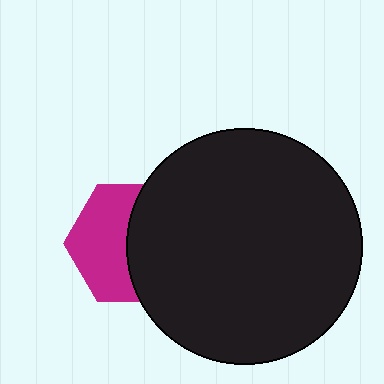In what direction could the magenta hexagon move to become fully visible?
The magenta hexagon could move left. That would shift it out from behind the black circle entirely.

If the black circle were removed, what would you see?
You would see the complete magenta hexagon.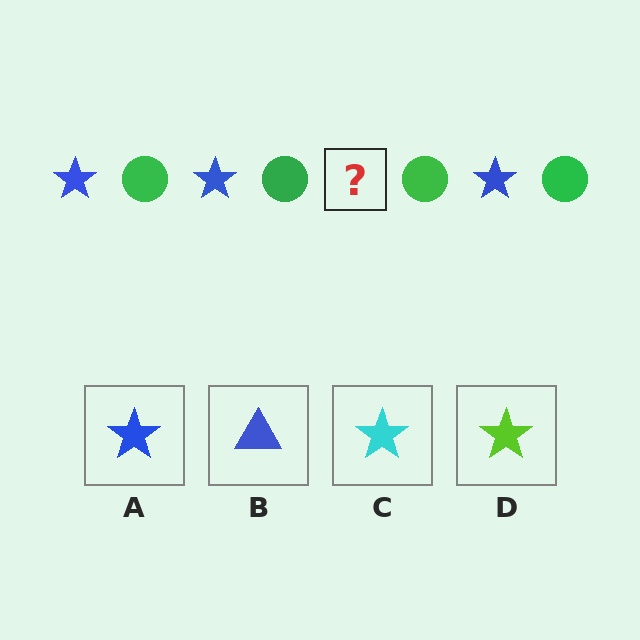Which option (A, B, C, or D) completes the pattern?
A.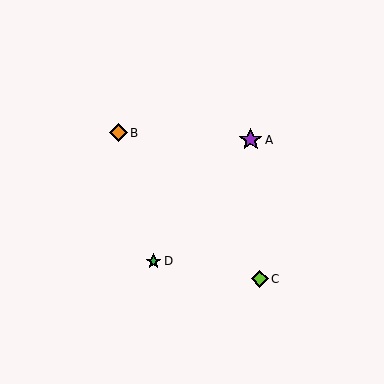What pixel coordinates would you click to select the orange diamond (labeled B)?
Click at (118, 133) to select the orange diamond B.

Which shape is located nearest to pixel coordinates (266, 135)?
The purple star (labeled A) at (251, 140) is nearest to that location.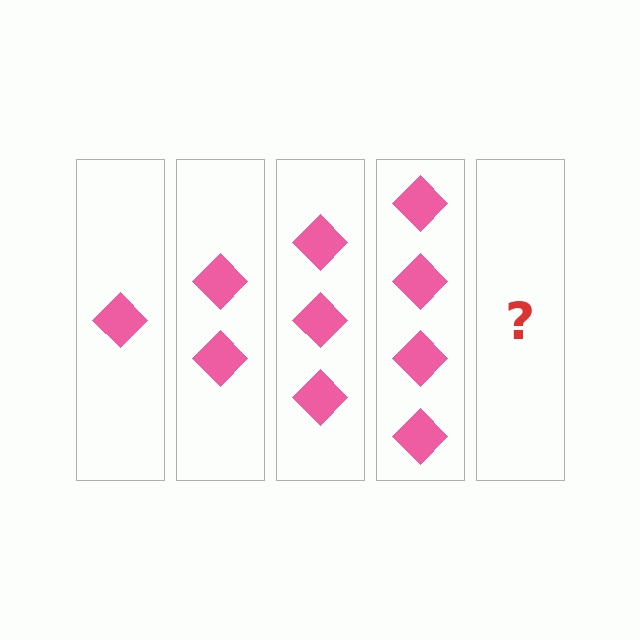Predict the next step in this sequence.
The next step is 5 diamonds.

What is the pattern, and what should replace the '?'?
The pattern is that each step adds one more diamond. The '?' should be 5 diamonds.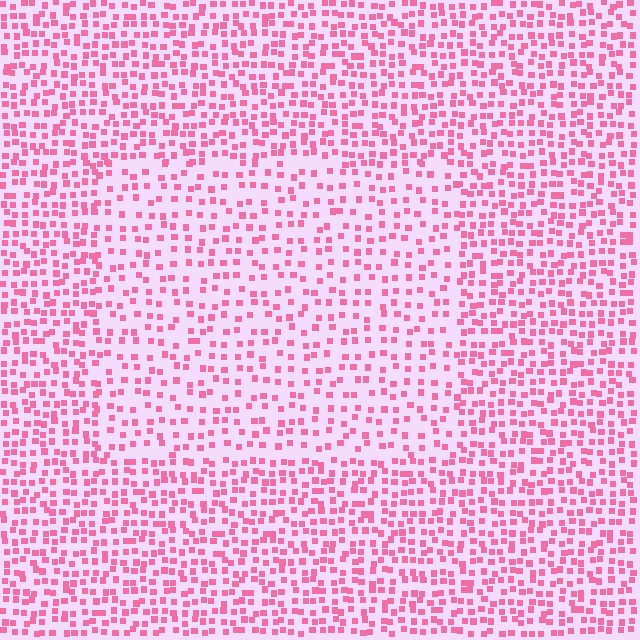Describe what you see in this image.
The image contains small pink elements arranged at two different densities. A rectangle-shaped region is visible where the elements are less densely packed than the surrounding area.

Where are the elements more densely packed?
The elements are more densely packed outside the rectangle boundary.